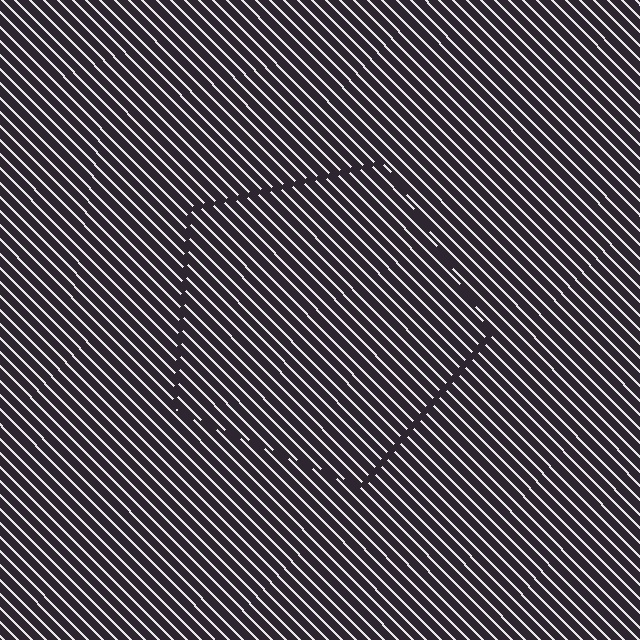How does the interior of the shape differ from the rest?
The interior of the shape contains the same grating, shifted by half a period — the contour is defined by the phase discontinuity where line-ends from the inner and outer gratings abut.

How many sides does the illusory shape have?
5 sides — the line-ends trace a pentagon.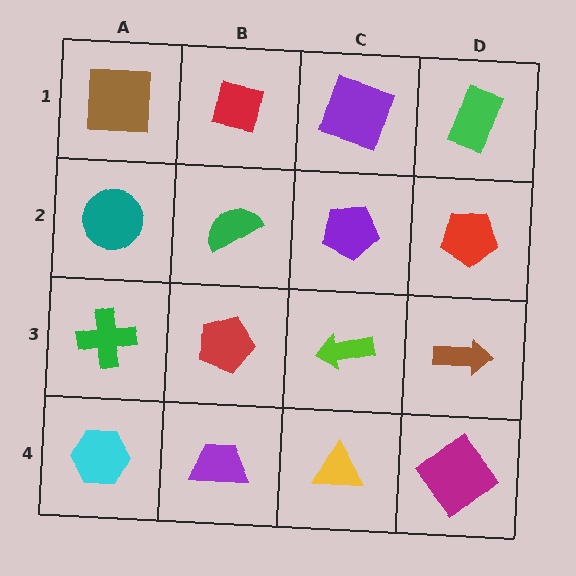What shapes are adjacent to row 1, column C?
A purple pentagon (row 2, column C), a red square (row 1, column B), a green rectangle (row 1, column D).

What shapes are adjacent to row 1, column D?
A red pentagon (row 2, column D), a purple square (row 1, column C).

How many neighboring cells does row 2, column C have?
4.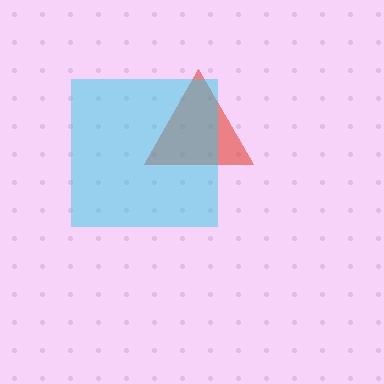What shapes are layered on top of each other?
The layered shapes are: a red triangle, a cyan square.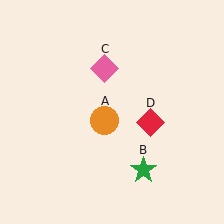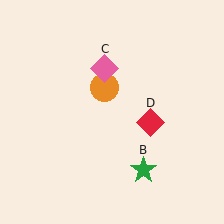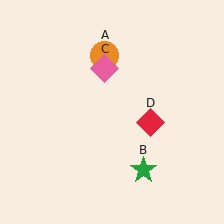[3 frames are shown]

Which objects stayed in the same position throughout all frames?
Green star (object B) and pink diamond (object C) and red diamond (object D) remained stationary.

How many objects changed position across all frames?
1 object changed position: orange circle (object A).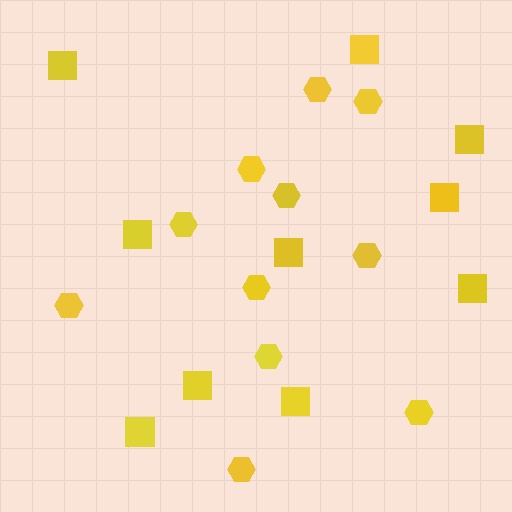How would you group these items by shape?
There are 2 groups: one group of hexagons (11) and one group of squares (10).